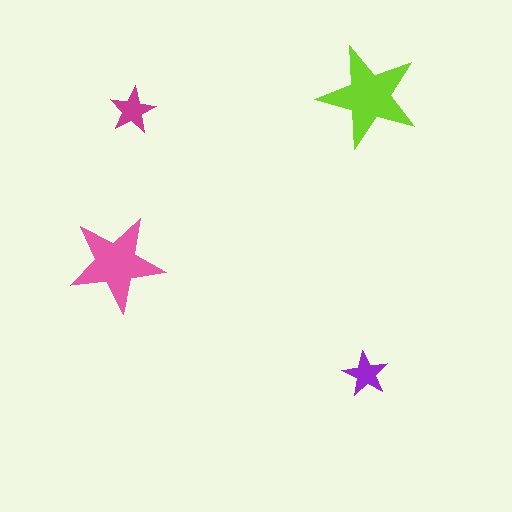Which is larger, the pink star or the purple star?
The pink one.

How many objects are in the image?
There are 4 objects in the image.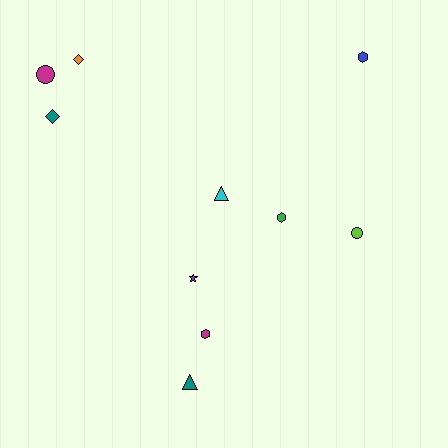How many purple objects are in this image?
There is 1 purple object.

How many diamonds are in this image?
There are 2 diamonds.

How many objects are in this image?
There are 10 objects.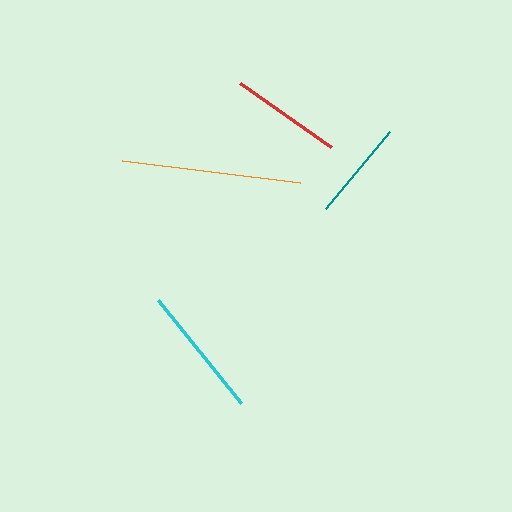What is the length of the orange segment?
The orange segment is approximately 180 pixels long.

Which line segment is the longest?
The orange line is the longest at approximately 180 pixels.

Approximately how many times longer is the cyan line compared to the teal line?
The cyan line is approximately 1.3 times the length of the teal line.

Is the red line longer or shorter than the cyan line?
The cyan line is longer than the red line.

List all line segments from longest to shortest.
From longest to shortest: orange, cyan, red, teal.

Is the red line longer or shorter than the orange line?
The orange line is longer than the red line.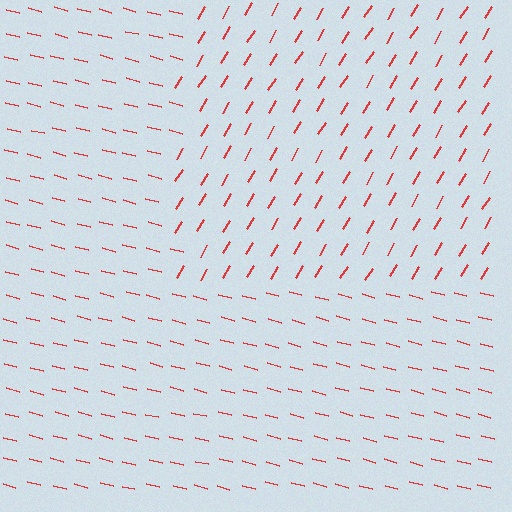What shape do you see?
I see a rectangle.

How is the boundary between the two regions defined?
The boundary is defined purely by a change in line orientation (approximately 74 degrees difference). All lines are the same color and thickness.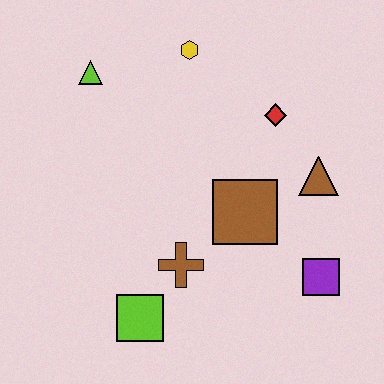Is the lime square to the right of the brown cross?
No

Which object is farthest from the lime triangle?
The purple square is farthest from the lime triangle.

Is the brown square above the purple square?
Yes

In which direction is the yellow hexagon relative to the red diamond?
The yellow hexagon is to the left of the red diamond.